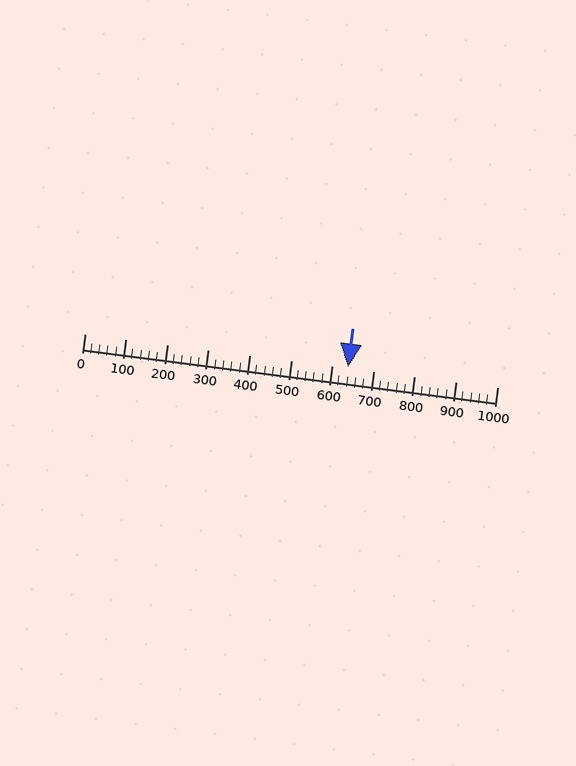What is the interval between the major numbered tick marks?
The major tick marks are spaced 100 units apart.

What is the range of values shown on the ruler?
The ruler shows values from 0 to 1000.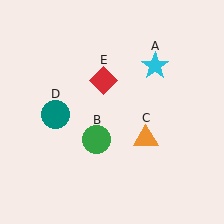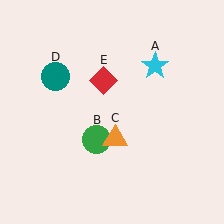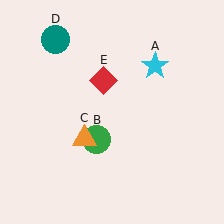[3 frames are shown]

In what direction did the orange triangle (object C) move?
The orange triangle (object C) moved left.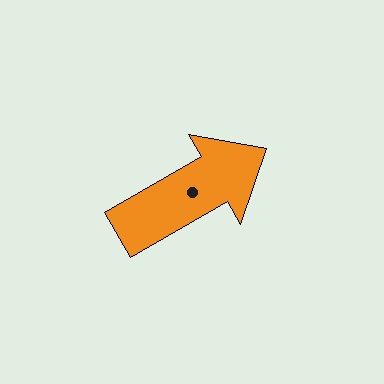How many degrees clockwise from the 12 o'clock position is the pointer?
Approximately 60 degrees.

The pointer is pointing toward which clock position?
Roughly 2 o'clock.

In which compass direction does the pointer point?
Northeast.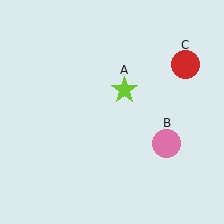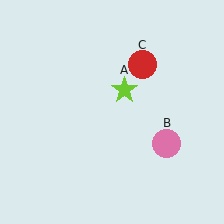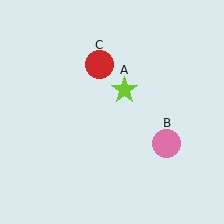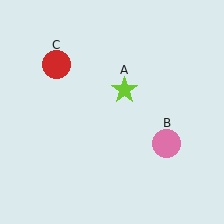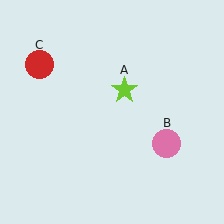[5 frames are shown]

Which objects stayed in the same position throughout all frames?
Lime star (object A) and pink circle (object B) remained stationary.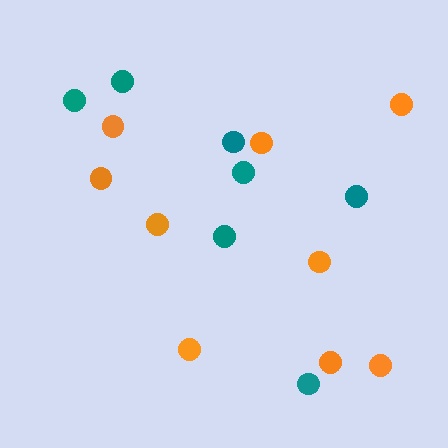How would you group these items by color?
There are 2 groups: one group of orange circles (9) and one group of teal circles (7).